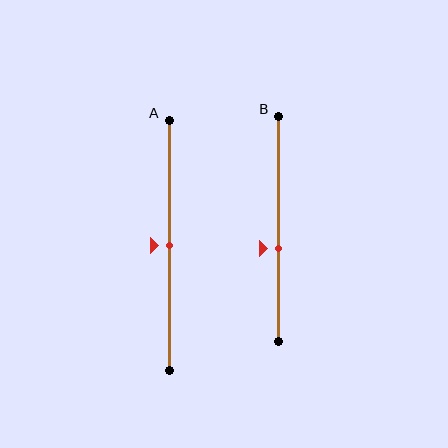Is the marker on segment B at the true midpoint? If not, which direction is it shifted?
No, the marker on segment B is shifted downward by about 9% of the segment length.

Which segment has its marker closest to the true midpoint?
Segment A has its marker closest to the true midpoint.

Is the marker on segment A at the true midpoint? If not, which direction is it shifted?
Yes, the marker on segment A is at the true midpoint.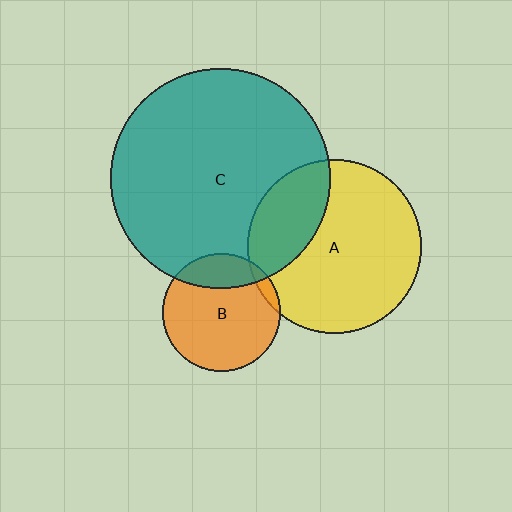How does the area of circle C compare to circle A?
Approximately 1.6 times.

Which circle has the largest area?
Circle C (teal).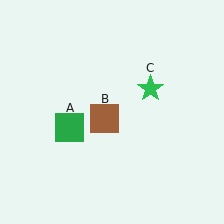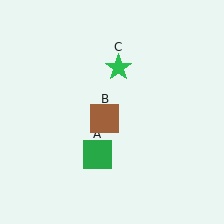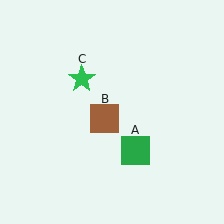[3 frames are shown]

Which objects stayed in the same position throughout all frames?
Brown square (object B) remained stationary.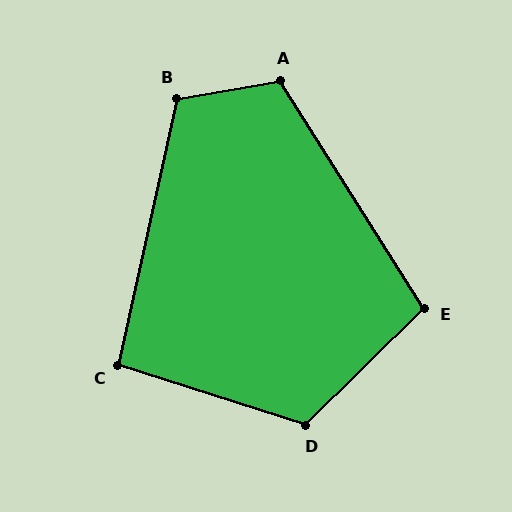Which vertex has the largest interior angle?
D, at approximately 118 degrees.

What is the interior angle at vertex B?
Approximately 112 degrees (obtuse).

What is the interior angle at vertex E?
Approximately 102 degrees (obtuse).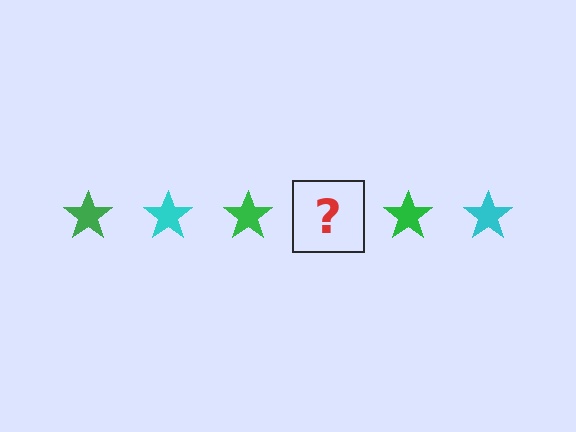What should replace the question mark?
The question mark should be replaced with a cyan star.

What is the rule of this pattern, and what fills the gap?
The rule is that the pattern cycles through green, cyan stars. The gap should be filled with a cyan star.